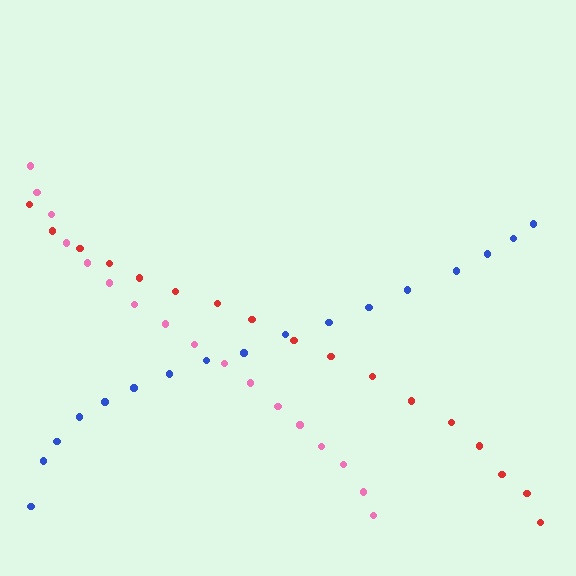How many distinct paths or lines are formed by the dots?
There are 3 distinct paths.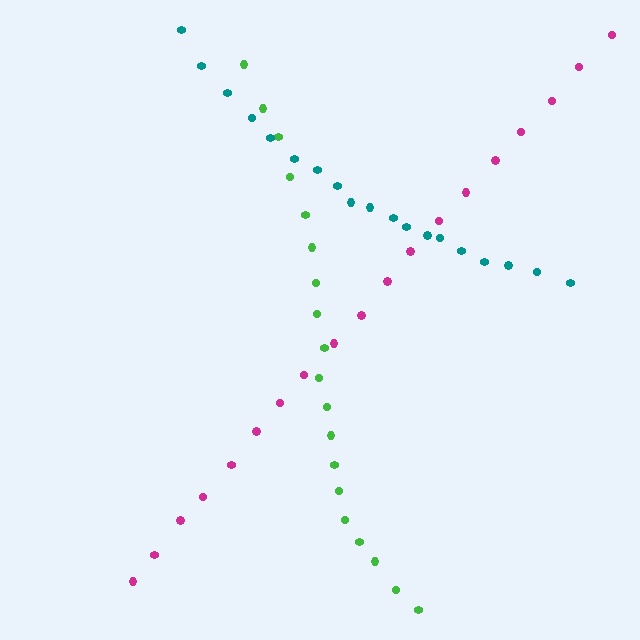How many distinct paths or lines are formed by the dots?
There are 3 distinct paths.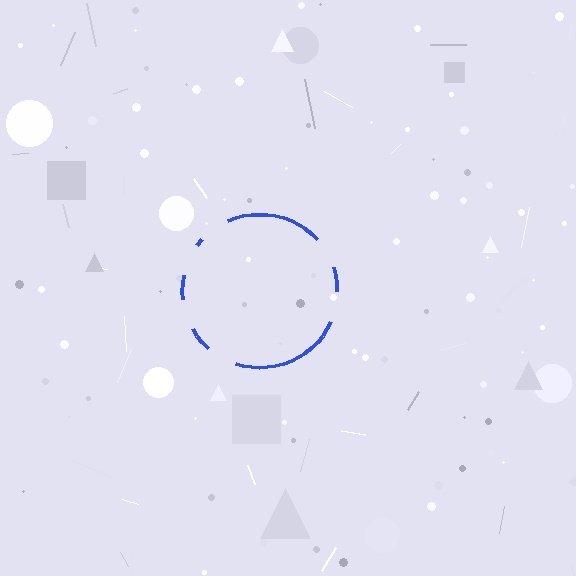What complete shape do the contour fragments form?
The contour fragments form a circle.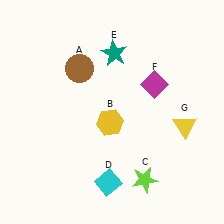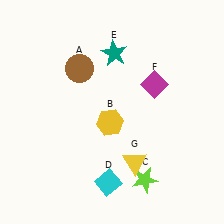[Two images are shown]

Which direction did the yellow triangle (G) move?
The yellow triangle (G) moved left.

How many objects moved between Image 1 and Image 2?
1 object moved between the two images.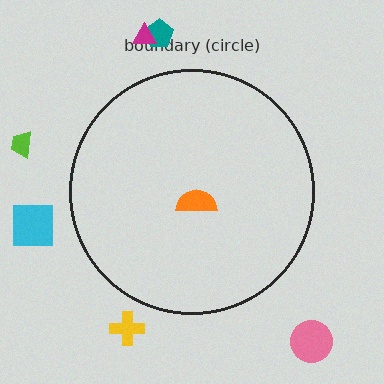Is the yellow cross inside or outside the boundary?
Outside.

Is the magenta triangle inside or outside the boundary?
Outside.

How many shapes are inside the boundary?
1 inside, 6 outside.